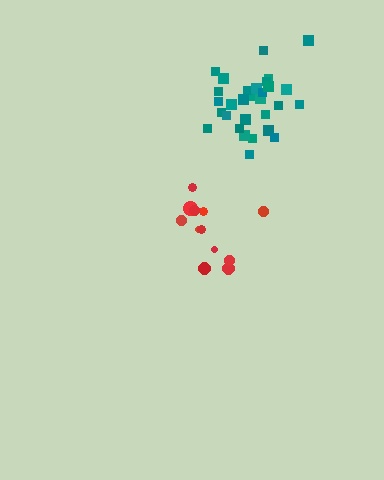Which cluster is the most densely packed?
Teal.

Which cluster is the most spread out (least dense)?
Red.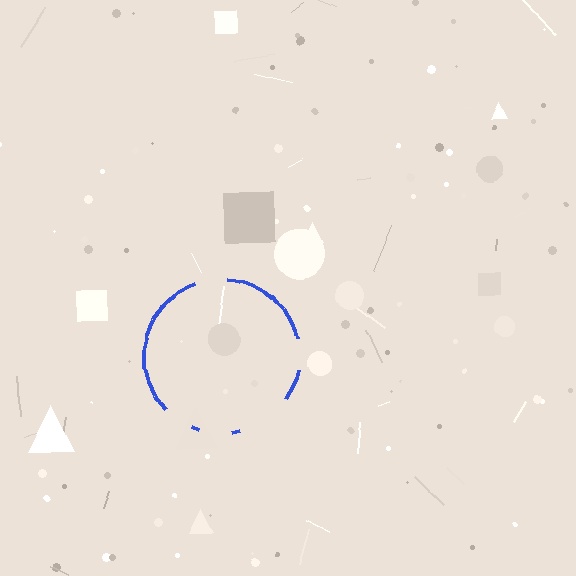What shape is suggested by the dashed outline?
The dashed outline suggests a circle.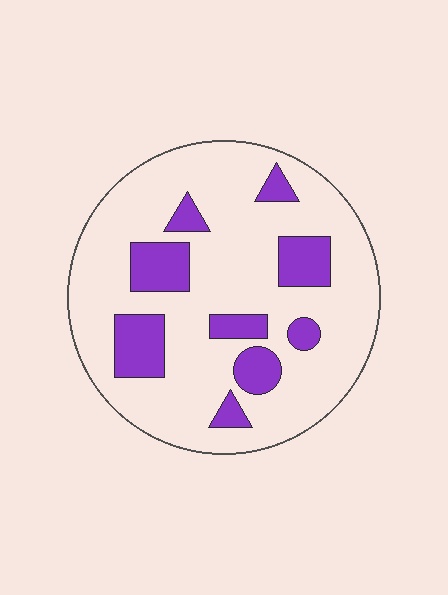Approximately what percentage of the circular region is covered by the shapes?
Approximately 20%.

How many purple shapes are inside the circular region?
9.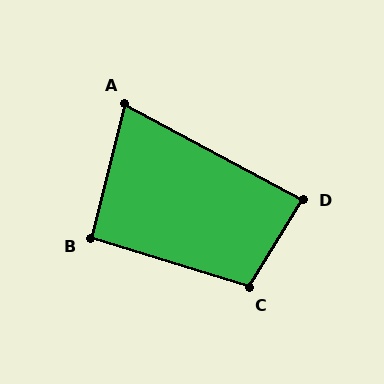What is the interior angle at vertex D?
Approximately 87 degrees (approximately right).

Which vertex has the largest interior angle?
C, at approximately 104 degrees.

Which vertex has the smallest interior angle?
A, at approximately 76 degrees.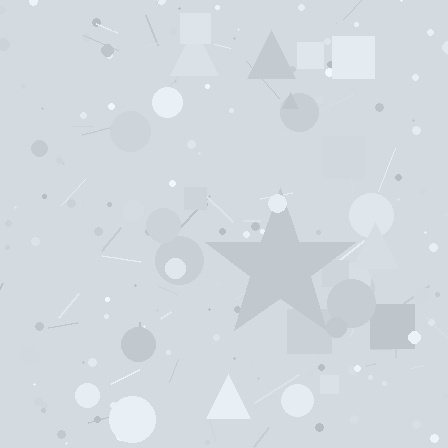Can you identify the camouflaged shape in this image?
The camouflaged shape is a star.